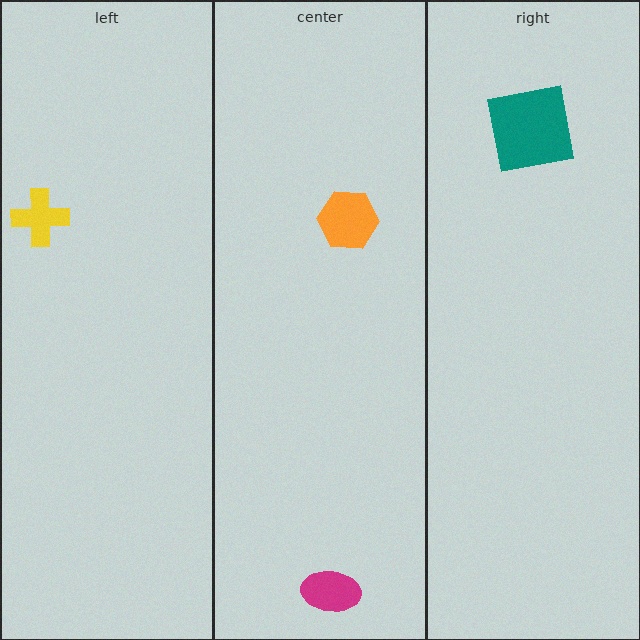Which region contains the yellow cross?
The left region.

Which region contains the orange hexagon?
The center region.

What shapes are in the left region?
The yellow cross.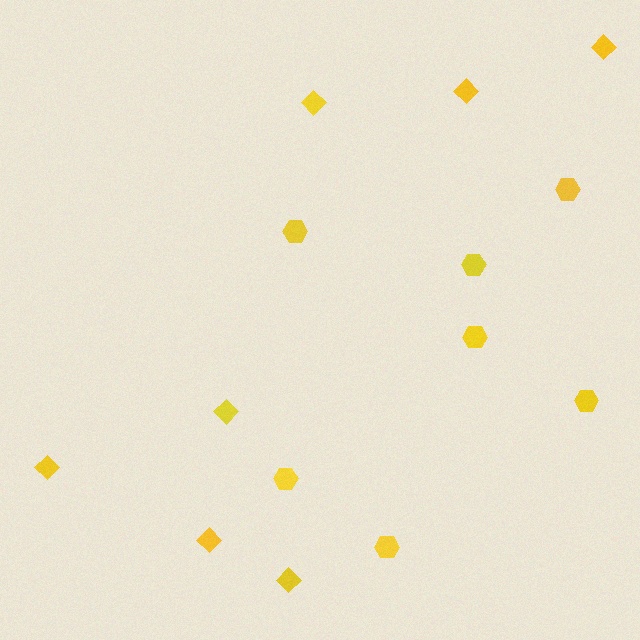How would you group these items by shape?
There are 2 groups: one group of hexagons (7) and one group of diamonds (7).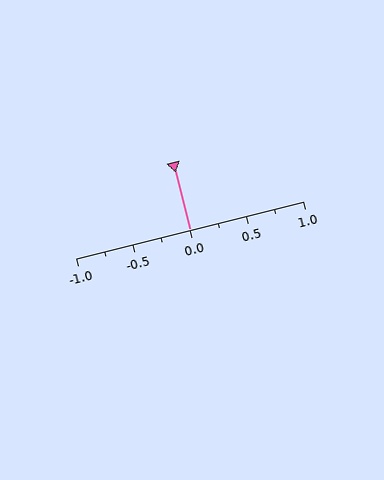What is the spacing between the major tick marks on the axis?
The major ticks are spaced 0.5 apart.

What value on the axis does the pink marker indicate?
The marker indicates approximately 0.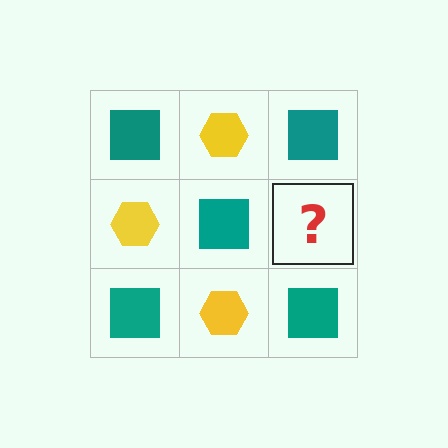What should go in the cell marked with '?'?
The missing cell should contain a yellow hexagon.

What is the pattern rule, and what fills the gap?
The rule is that it alternates teal square and yellow hexagon in a checkerboard pattern. The gap should be filled with a yellow hexagon.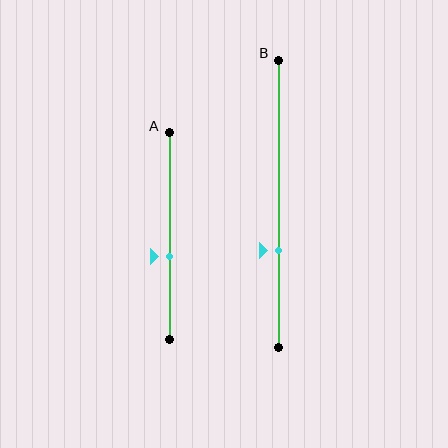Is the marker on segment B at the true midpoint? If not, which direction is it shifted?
No, the marker on segment B is shifted downward by about 16% of the segment length.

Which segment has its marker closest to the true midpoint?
Segment A has its marker closest to the true midpoint.